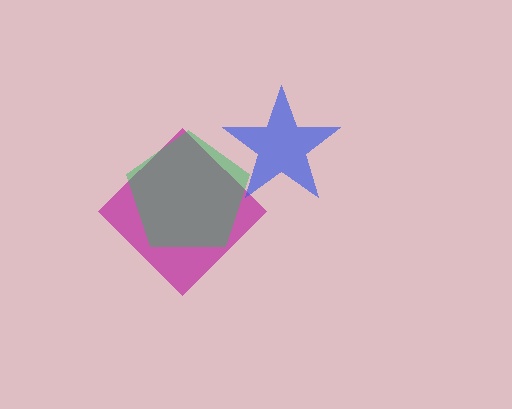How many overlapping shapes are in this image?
There are 3 overlapping shapes in the image.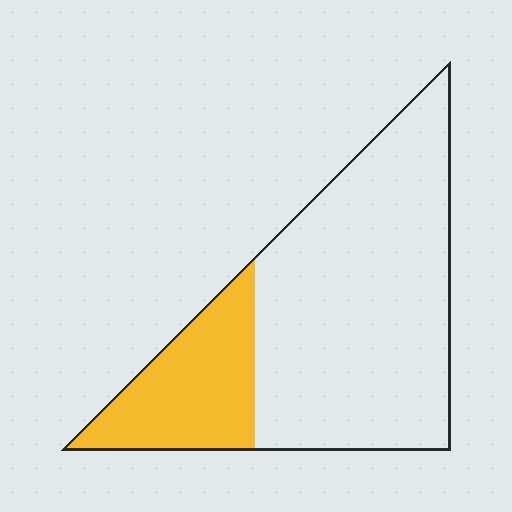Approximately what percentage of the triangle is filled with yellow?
Approximately 25%.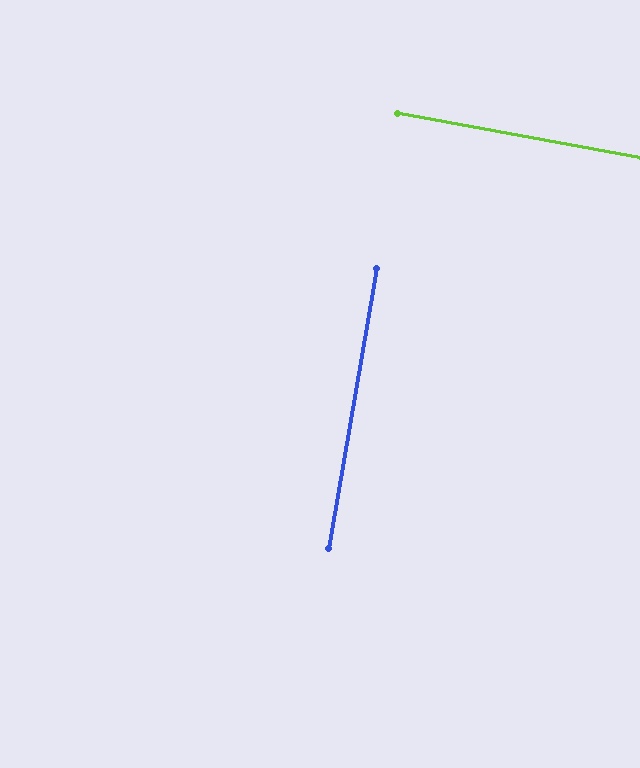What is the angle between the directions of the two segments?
Approximately 89 degrees.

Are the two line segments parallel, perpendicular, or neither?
Perpendicular — they meet at approximately 89°.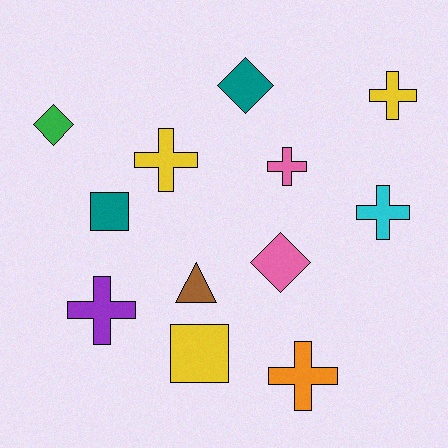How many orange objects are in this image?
There is 1 orange object.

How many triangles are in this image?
There is 1 triangle.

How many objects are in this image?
There are 12 objects.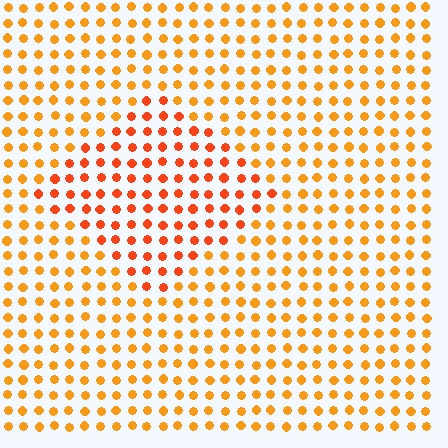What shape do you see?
I see a diamond.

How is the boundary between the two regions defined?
The boundary is defined purely by a slight shift in hue (about 23 degrees). Spacing, size, and orientation are identical on both sides.